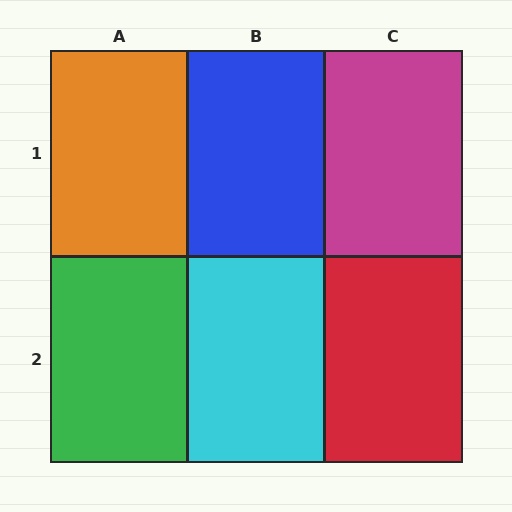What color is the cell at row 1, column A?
Orange.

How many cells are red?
1 cell is red.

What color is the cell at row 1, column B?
Blue.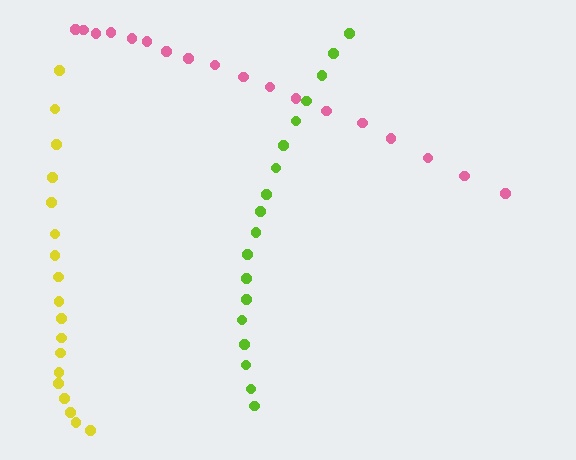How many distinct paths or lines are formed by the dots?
There are 3 distinct paths.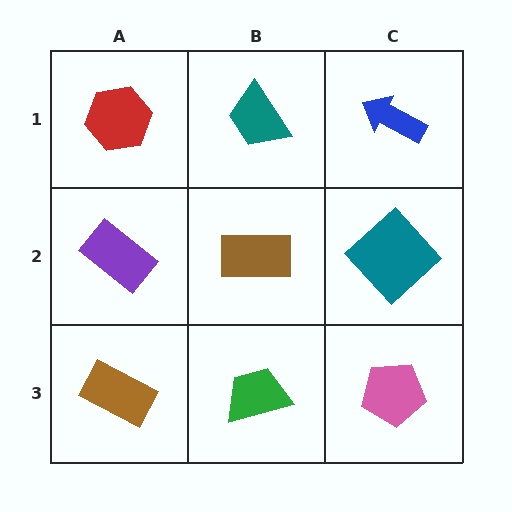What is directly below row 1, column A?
A purple rectangle.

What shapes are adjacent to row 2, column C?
A blue arrow (row 1, column C), a pink pentagon (row 3, column C), a brown rectangle (row 2, column B).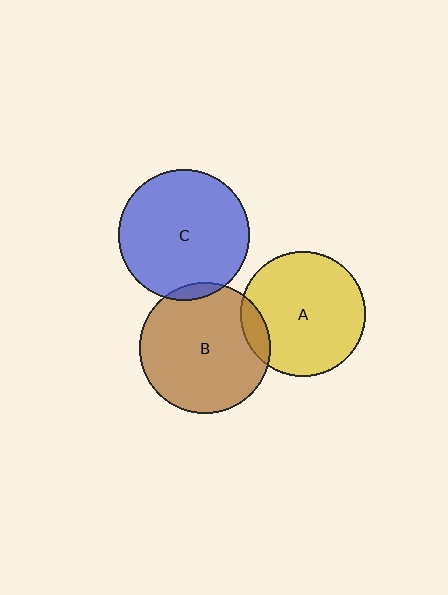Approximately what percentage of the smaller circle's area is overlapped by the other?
Approximately 10%.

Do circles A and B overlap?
Yes.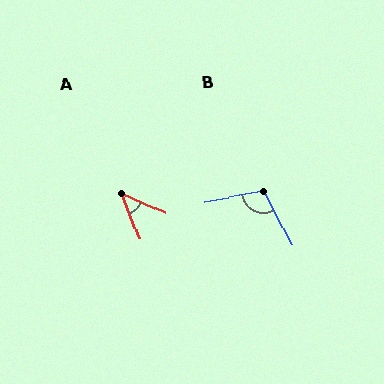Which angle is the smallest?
A, at approximately 43 degrees.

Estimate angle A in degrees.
Approximately 43 degrees.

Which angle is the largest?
B, at approximately 107 degrees.